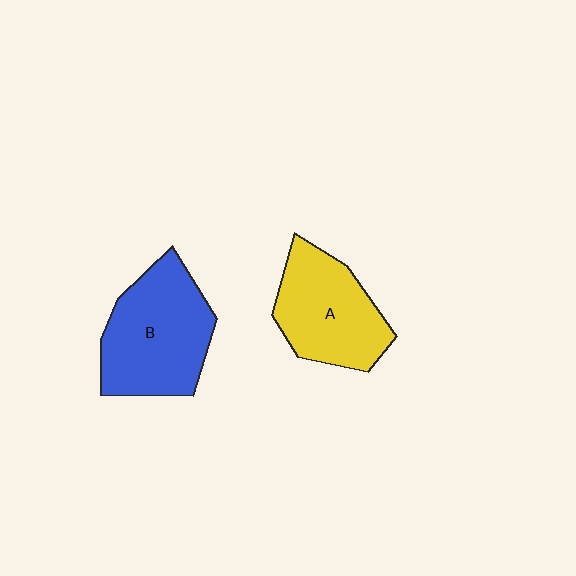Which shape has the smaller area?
Shape A (yellow).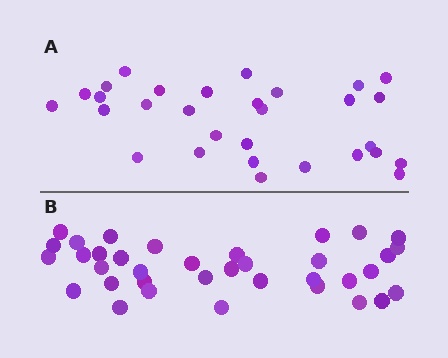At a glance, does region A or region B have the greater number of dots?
Region B (the bottom region) has more dots.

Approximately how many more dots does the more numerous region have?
Region B has about 6 more dots than region A.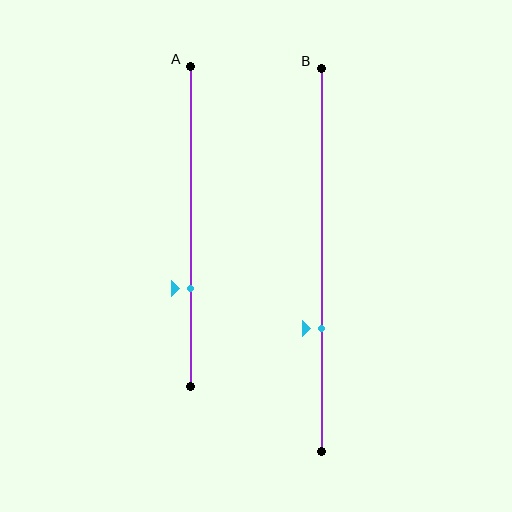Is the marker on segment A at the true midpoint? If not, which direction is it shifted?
No, the marker on segment A is shifted downward by about 19% of the segment length.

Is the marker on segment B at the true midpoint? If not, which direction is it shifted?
No, the marker on segment B is shifted downward by about 18% of the segment length.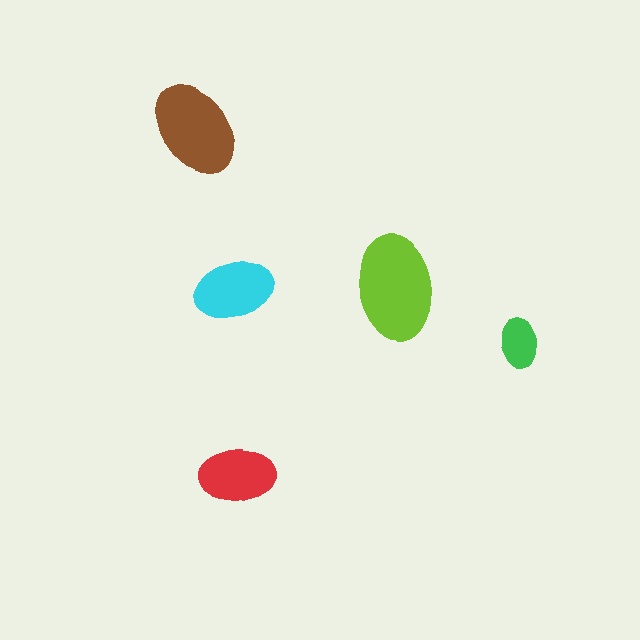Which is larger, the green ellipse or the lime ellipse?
The lime one.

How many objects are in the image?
There are 5 objects in the image.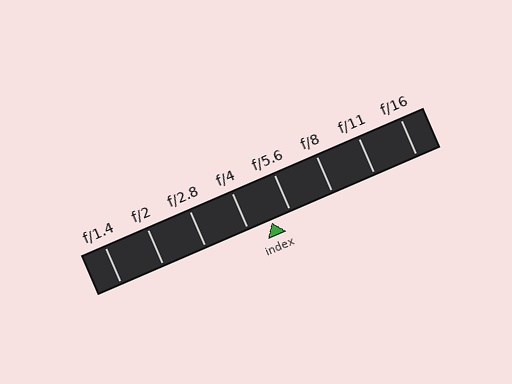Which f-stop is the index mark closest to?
The index mark is closest to f/5.6.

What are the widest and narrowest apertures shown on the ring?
The widest aperture shown is f/1.4 and the narrowest is f/16.